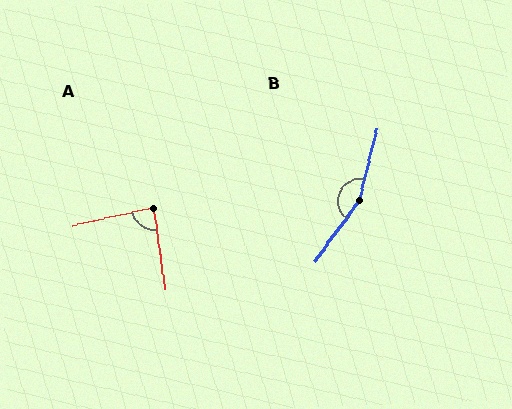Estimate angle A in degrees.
Approximately 85 degrees.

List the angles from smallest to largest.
A (85°), B (158°).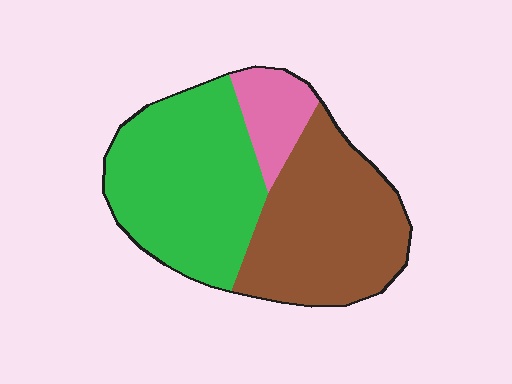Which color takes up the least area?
Pink, at roughly 10%.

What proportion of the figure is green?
Green covers roughly 45% of the figure.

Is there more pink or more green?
Green.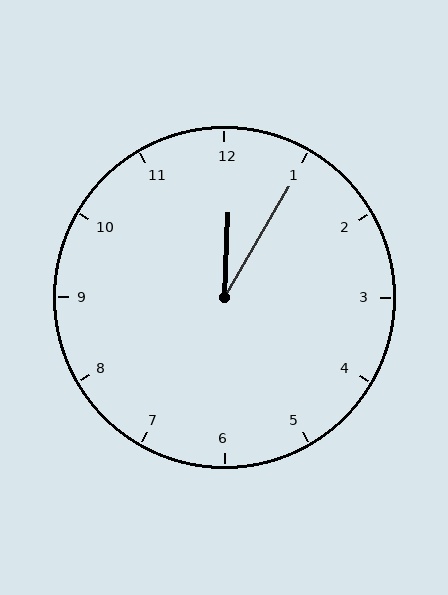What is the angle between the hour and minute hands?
Approximately 28 degrees.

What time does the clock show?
12:05.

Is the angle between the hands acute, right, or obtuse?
It is acute.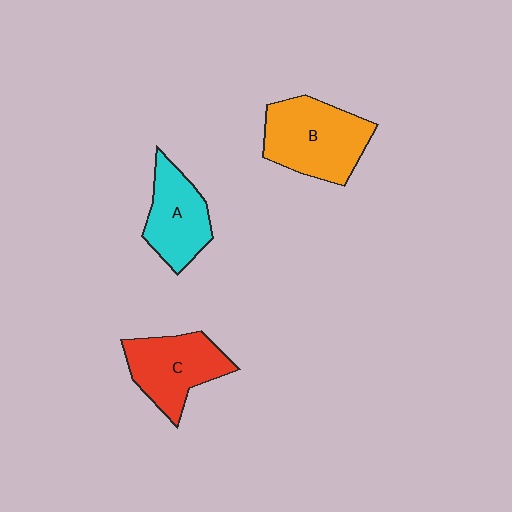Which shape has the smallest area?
Shape A (cyan).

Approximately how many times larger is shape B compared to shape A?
Approximately 1.4 times.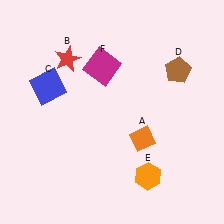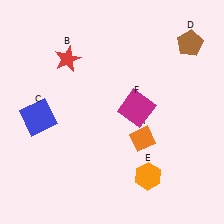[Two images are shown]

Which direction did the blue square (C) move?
The blue square (C) moved down.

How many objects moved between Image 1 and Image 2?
3 objects moved between the two images.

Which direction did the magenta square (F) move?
The magenta square (F) moved down.